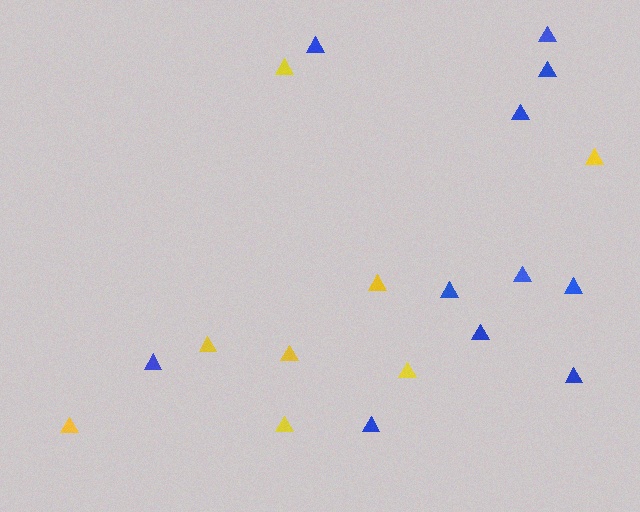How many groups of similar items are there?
There are 2 groups: one group of yellow triangles (8) and one group of blue triangles (11).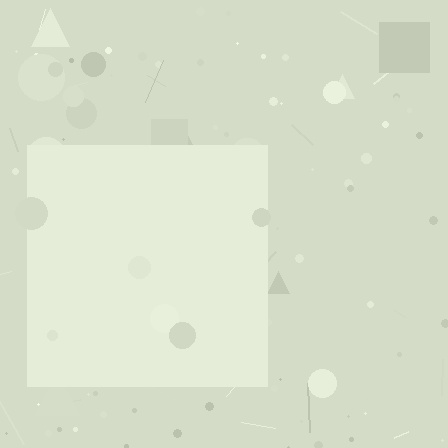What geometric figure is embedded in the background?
A square is embedded in the background.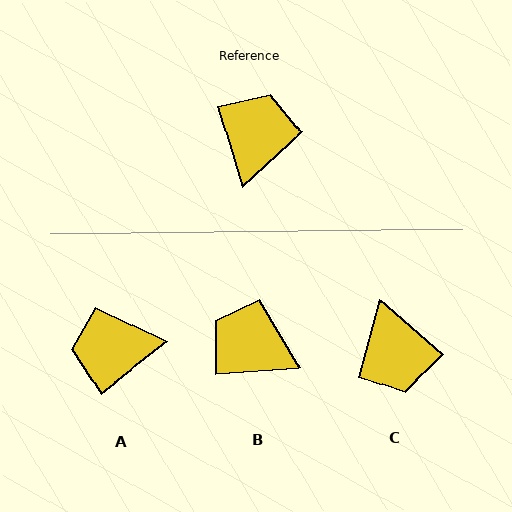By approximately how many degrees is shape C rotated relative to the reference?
Approximately 148 degrees clockwise.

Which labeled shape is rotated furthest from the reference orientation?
C, about 148 degrees away.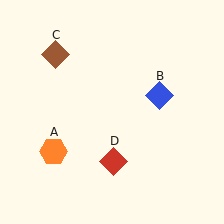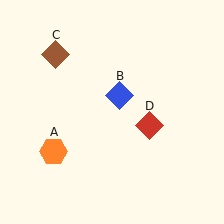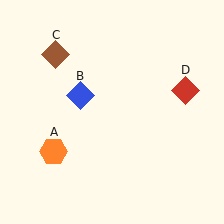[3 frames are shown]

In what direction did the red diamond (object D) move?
The red diamond (object D) moved up and to the right.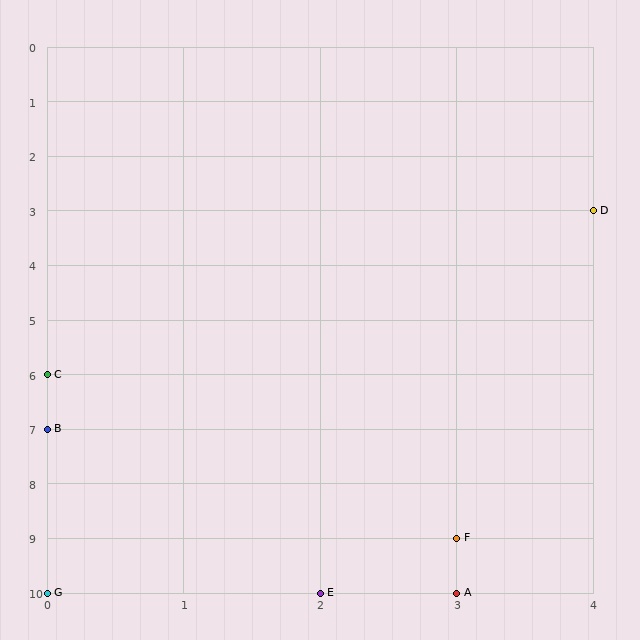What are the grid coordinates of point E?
Point E is at grid coordinates (2, 10).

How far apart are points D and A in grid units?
Points D and A are 1 column and 7 rows apart (about 7.1 grid units diagonally).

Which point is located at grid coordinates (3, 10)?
Point A is at (3, 10).